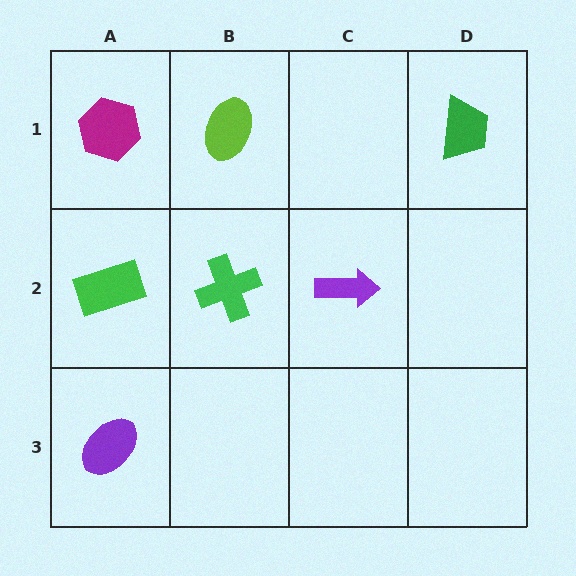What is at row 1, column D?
A green trapezoid.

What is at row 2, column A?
A green rectangle.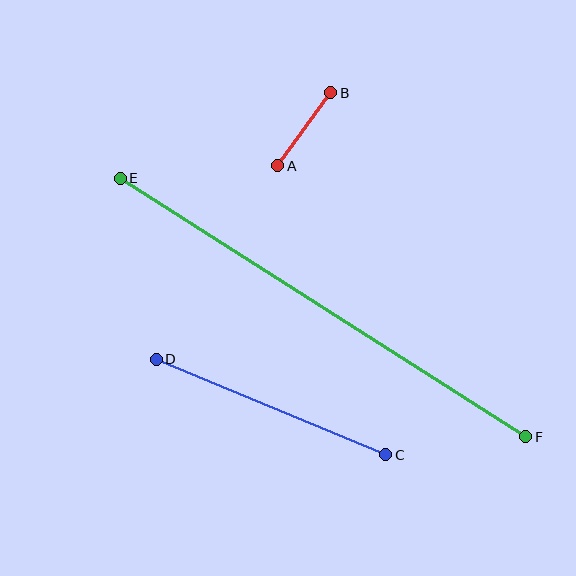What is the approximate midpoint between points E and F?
The midpoint is at approximately (323, 307) pixels.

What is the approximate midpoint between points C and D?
The midpoint is at approximately (271, 407) pixels.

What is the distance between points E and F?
The distance is approximately 481 pixels.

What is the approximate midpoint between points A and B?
The midpoint is at approximately (304, 129) pixels.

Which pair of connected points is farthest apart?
Points E and F are farthest apart.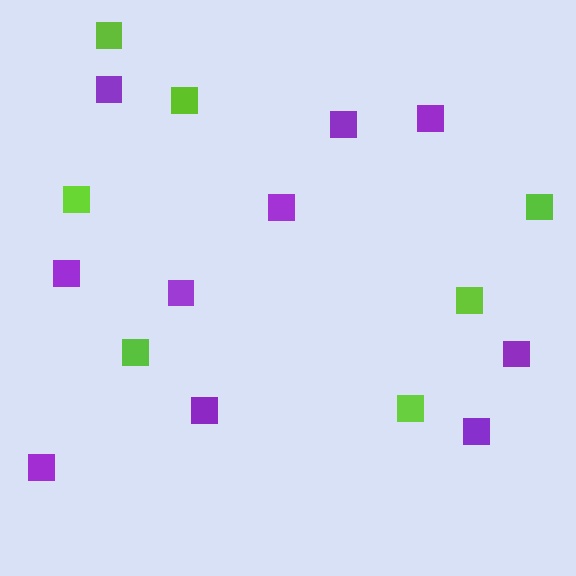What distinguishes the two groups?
There are 2 groups: one group of lime squares (7) and one group of purple squares (10).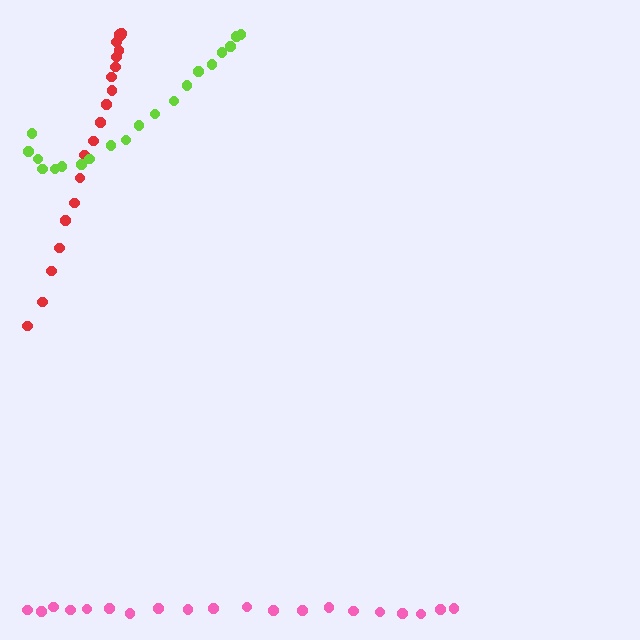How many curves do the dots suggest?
There are 3 distinct paths.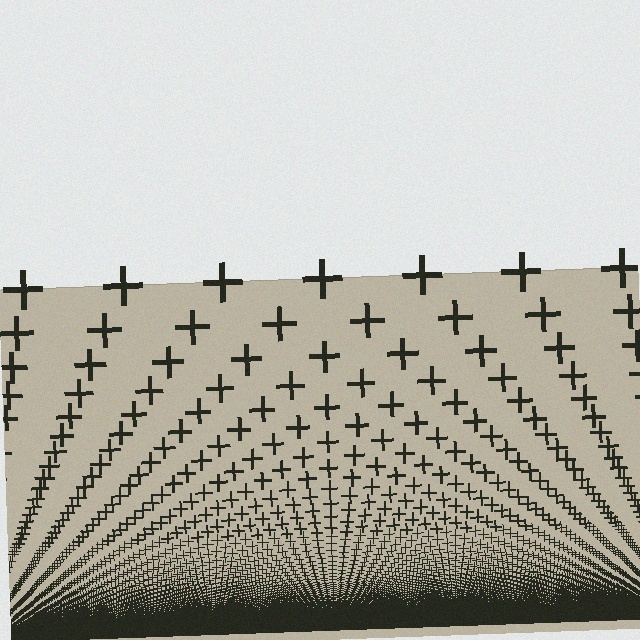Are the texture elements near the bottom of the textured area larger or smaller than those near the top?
Smaller. The gradient is inverted — elements near the bottom are smaller and denser.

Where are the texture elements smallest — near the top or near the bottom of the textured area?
Near the bottom.